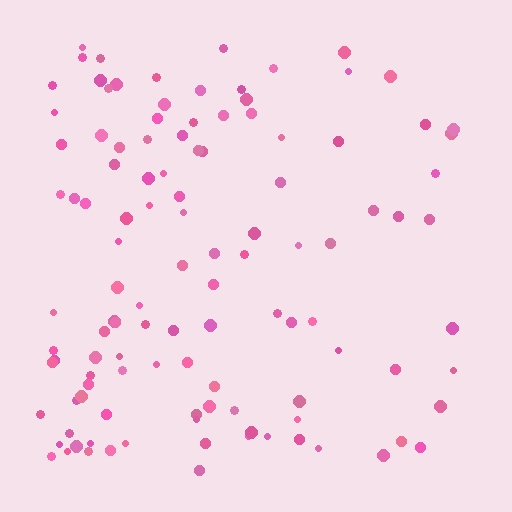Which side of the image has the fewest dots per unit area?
The right.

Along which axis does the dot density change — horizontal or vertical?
Horizontal.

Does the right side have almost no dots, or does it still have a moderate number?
Still a moderate number, just noticeably fewer than the left.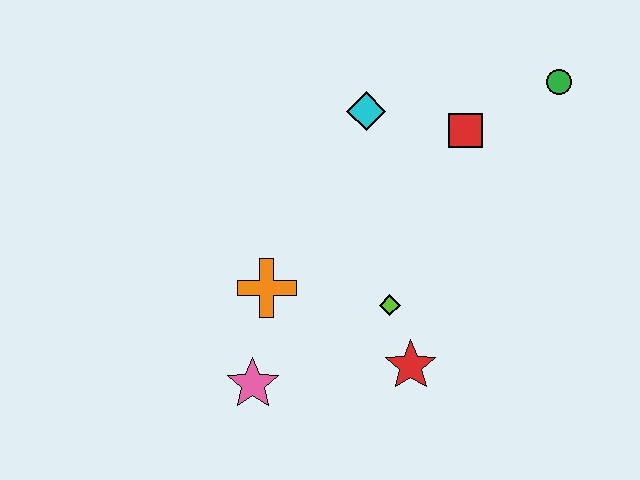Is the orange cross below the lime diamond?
No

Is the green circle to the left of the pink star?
No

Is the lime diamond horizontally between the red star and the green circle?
No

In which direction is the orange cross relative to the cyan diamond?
The orange cross is below the cyan diamond.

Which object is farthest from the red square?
The pink star is farthest from the red square.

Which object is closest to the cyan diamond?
The red square is closest to the cyan diamond.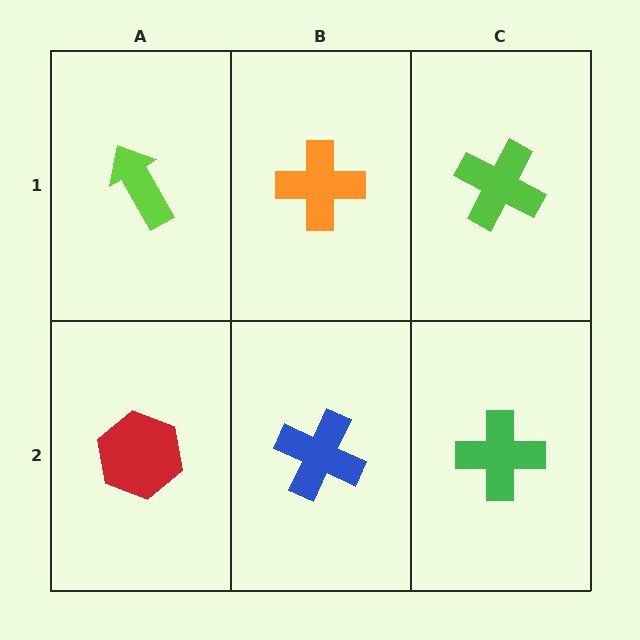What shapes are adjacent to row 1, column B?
A blue cross (row 2, column B), a lime arrow (row 1, column A), a lime cross (row 1, column C).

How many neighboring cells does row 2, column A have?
2.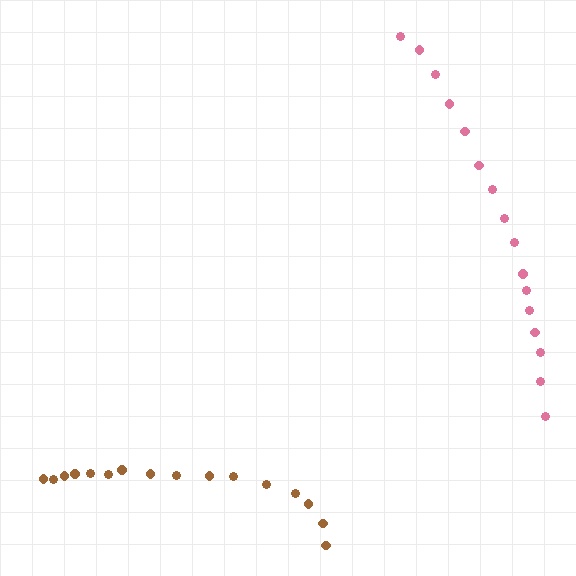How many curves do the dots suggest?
There are 2 distinct paths.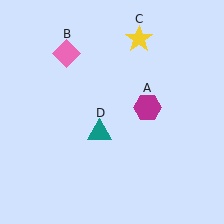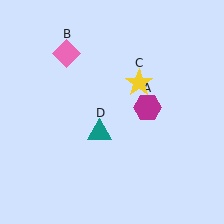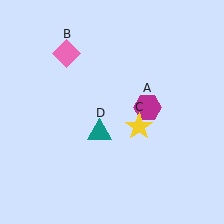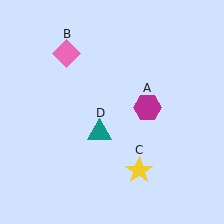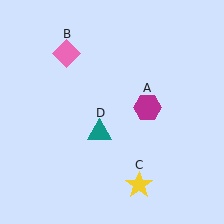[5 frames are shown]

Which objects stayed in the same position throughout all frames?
Magenta hexagon (object A) and pink diamond (object B) and teal triangle (object D) remained stationary.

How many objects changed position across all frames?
1 object changed position: yellow star (object C).